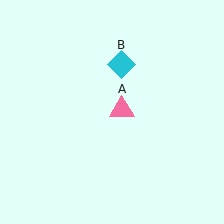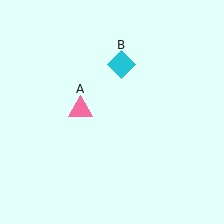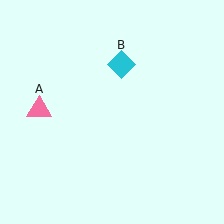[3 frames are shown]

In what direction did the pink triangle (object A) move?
The pink triangle (object A) moved left.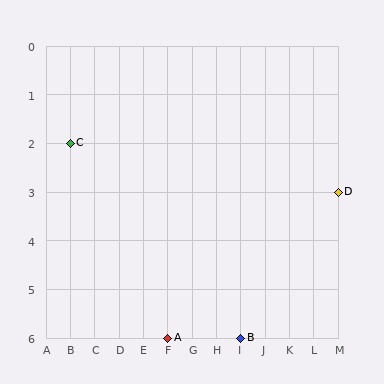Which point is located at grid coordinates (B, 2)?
Point C is at (B, 2).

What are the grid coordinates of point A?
Point A is at grid coordinates (F, 6).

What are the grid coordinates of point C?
Point C is at grid coordinates (B, 2).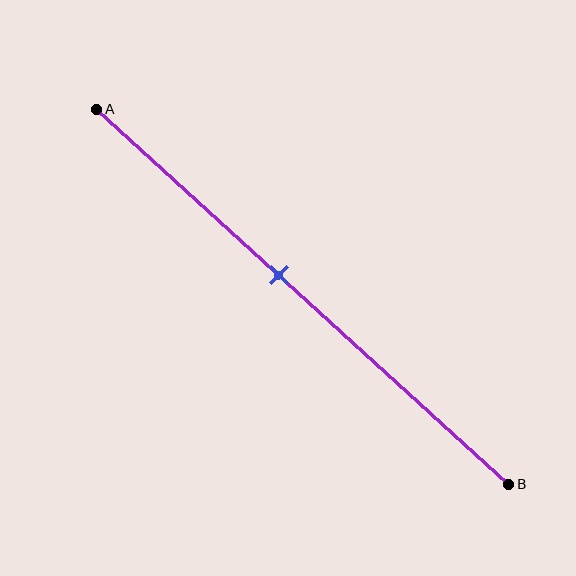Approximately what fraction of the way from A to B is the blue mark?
The blue mark is approximately 45% of the way from A to B.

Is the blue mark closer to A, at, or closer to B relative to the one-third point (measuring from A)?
The blue mark is closer to point B than the one-third point of segment AB.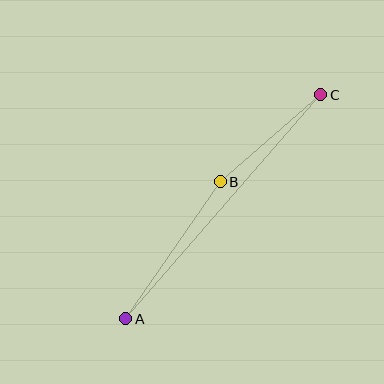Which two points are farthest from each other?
Points A and C are farthest from each other.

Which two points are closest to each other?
Points B and C are closest to each other.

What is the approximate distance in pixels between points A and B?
The distance between A and B is approximately 166 pixels.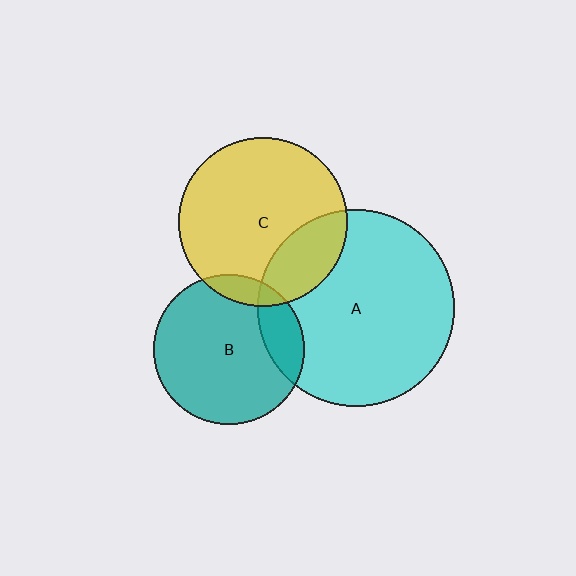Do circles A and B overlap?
Yes.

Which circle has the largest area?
Circle A (cyan).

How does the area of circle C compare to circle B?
Approximately 1.3 times.